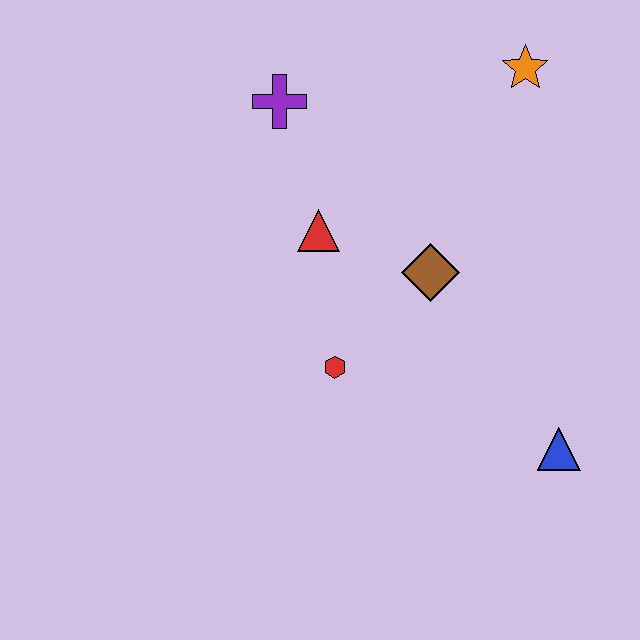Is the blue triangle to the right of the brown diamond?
Yes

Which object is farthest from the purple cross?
The blue triangle is farthest from the purple cross.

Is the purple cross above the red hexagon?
Yes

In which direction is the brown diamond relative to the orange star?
The brown diamond is below the orange star.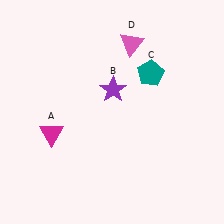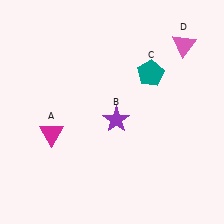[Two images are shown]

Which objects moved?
The objects that moved are: the purple star (B), the pink triangle (D).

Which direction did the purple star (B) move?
The purple star (B) moved down.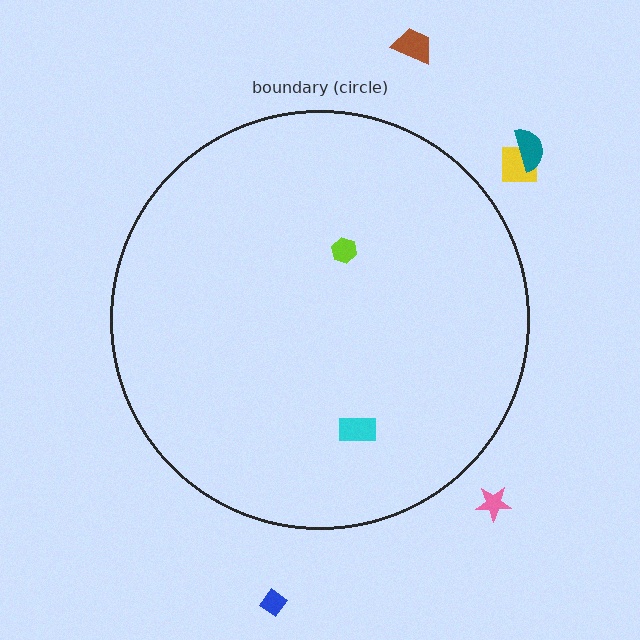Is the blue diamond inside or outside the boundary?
Outside.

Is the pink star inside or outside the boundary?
Outside.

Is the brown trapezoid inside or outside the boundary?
Outside.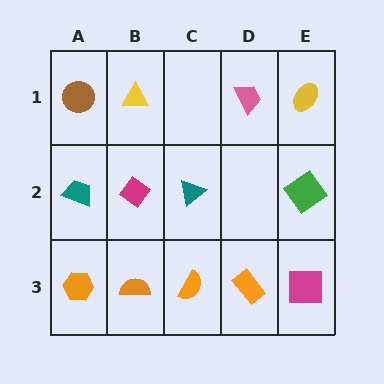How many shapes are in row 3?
5 shapes.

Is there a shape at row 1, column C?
No, that cell is empty.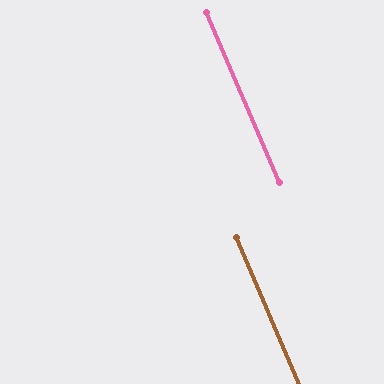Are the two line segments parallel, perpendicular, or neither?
Parallel — their directions differ by only 0.2°.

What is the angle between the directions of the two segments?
Approximately 0 degrees.